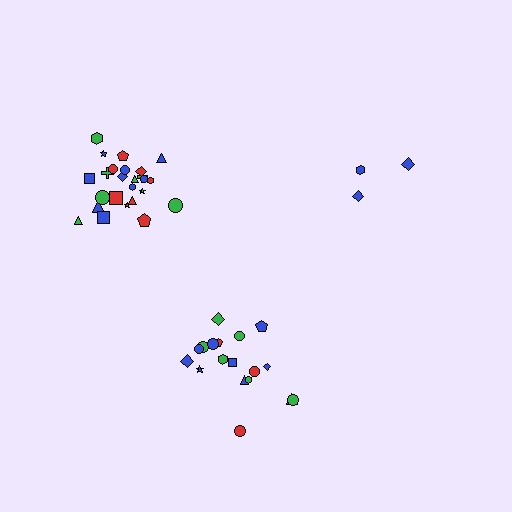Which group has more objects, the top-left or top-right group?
The top-left group.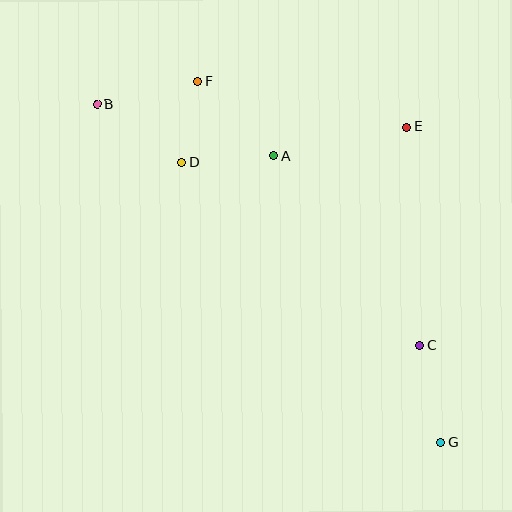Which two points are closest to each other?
Points D and F are closest to each other.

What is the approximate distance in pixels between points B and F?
The distance between B and F is approximately 104 pixels.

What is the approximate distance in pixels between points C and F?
The distance between C and F is approximately 345 pixels.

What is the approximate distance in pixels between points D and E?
The distance between D and E is approximately 228 pixels.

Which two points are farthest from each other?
Points B and G are farthest from each other.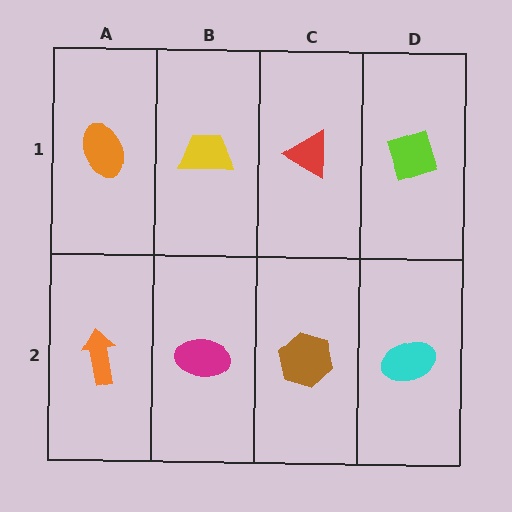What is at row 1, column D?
A lime diamond.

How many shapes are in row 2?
4 shapes.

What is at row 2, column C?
A brown hexagon.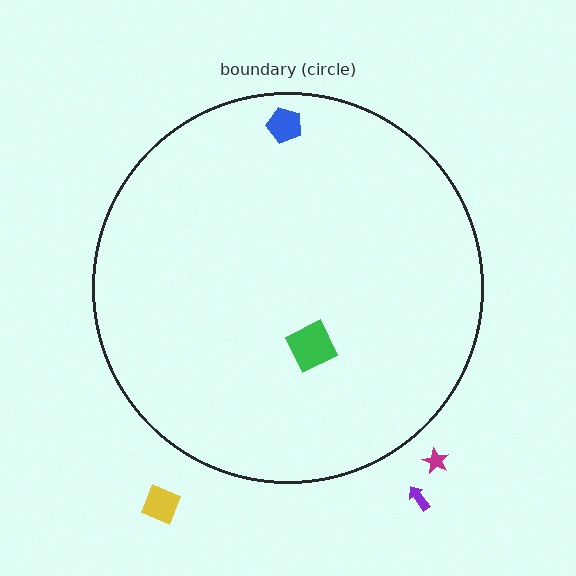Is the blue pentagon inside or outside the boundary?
Inside.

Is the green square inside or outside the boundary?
Inside.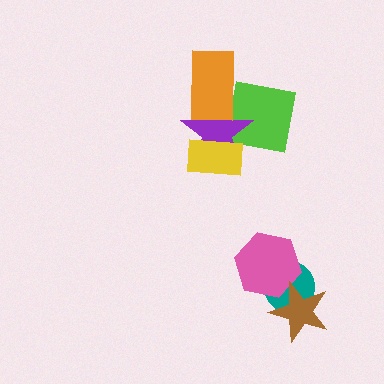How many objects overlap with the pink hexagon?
2 objects overlap with the pink hexagon.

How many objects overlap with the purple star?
3 objects overlap with the purple star.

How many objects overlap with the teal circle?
2 objects overlap with the teal circle.